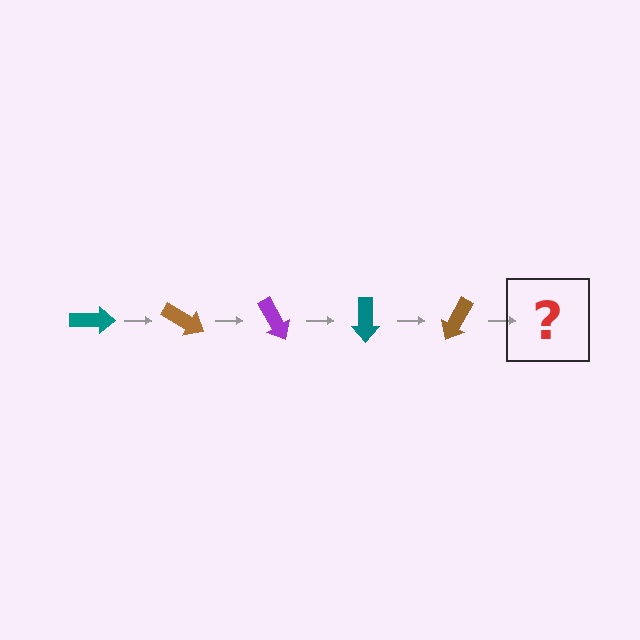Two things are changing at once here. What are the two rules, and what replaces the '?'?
The two rules are that it rotates 30 degrees each step and the color cycles through teal, brown, and purple. The '?' should be a purple arrow, rotated 150 degrees from the start.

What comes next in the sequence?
The next element should be a purple arrow, rotated 150 degrees from the start.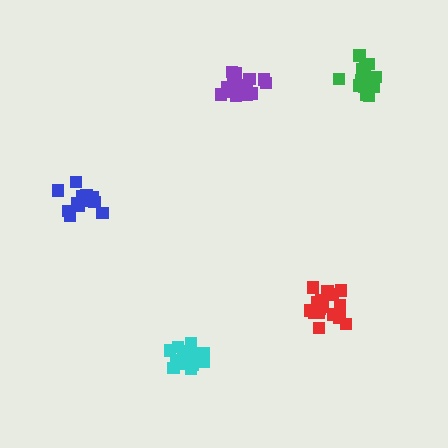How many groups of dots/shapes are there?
There are 5 groups.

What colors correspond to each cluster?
The clusters are colored: green, purple, blue, cyan, red.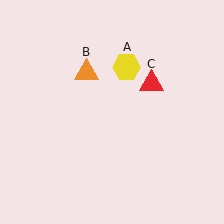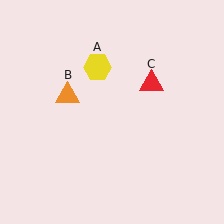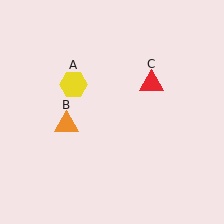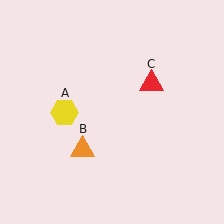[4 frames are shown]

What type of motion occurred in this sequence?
The yellow hexagon (object A), orange triangle (object B) rotated counterclockwise around the center of the scene.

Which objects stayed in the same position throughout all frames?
Red triangle (object C) remained stationary.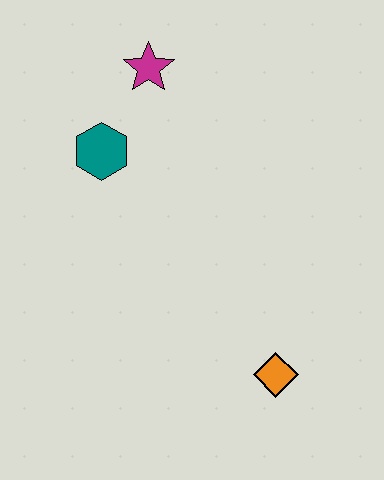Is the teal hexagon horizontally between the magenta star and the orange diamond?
No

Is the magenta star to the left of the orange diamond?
Yes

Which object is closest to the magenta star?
The teal hexagon is closest to the magenta star.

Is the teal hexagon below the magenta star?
Yes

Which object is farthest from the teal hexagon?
The orange diamond is farthest from the teal hexagon.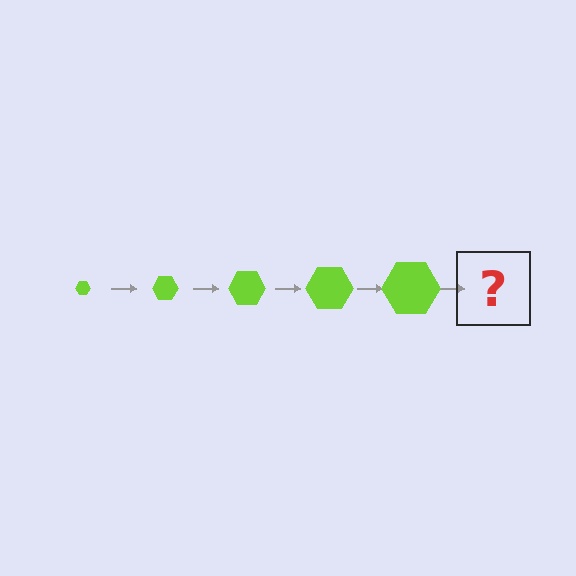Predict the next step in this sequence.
The next step is a lime hexagon, larger than the previous one.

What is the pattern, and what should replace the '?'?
The pattern is that the hexagon gets progressively larger each step. The '?' should be a lime hexagon, larger than the previous one.